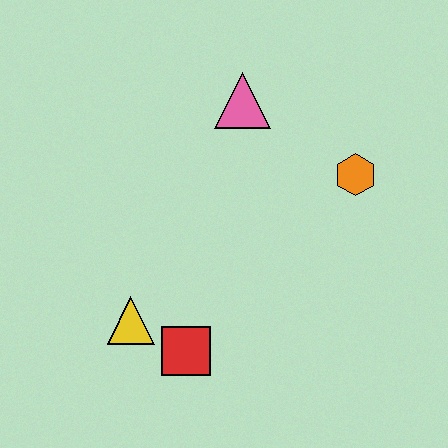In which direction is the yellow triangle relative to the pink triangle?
The yellow triangle is below the pink triangle.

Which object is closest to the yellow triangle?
The red square is closest to the yellow triangle.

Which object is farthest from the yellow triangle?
The orange hexagon is farthest from the yellow triangle.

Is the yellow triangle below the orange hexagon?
Yes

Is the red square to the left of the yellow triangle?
No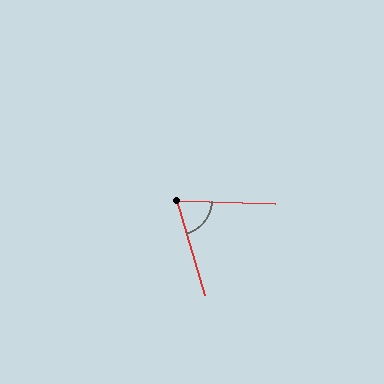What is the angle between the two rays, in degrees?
Approximately 72 degrees.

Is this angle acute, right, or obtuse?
It is acute.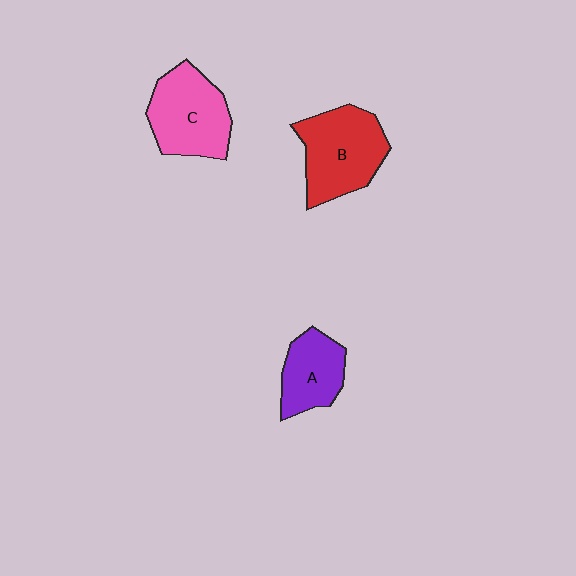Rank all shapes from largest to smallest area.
From largest to smallest: B (red), C (pink), A (purple).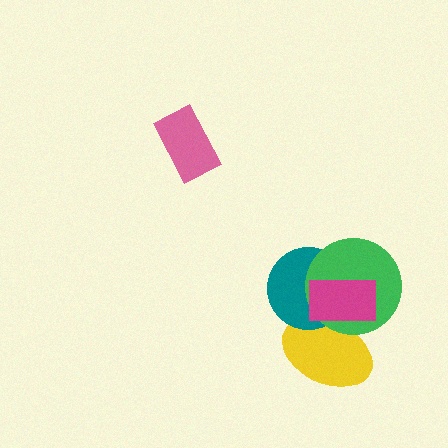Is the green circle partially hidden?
Yes, it is partially covered by another shape.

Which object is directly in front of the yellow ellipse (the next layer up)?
The teal circle is directly in front of the yellow ellipse.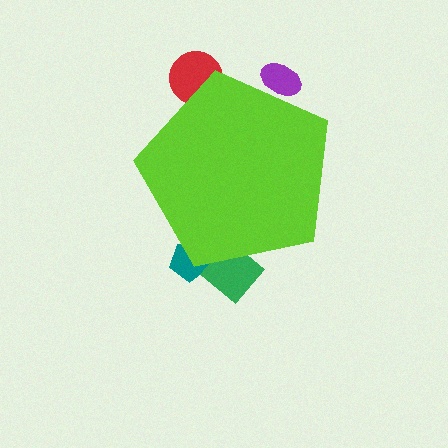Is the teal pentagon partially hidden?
Yes, the teal pentagon is partially hidden behind the lime pentagon.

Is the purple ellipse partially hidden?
Yes, the purple ellipse is partially hidden behind the lime pentagon.